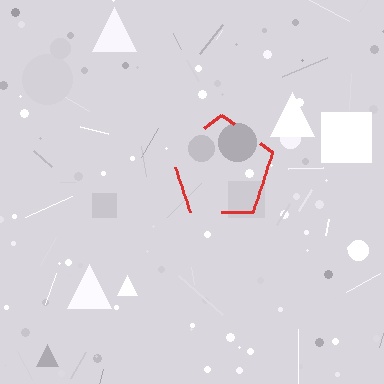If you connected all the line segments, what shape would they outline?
They would outline a pentagon.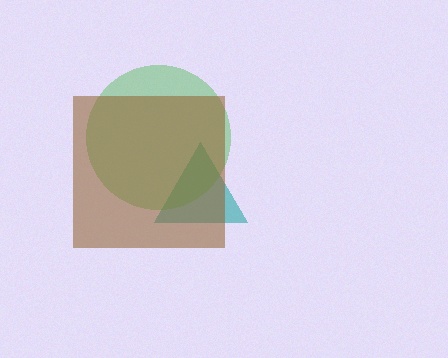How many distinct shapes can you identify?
There are 3 distinct shapes: a teal triangle, a green circle, a brown square.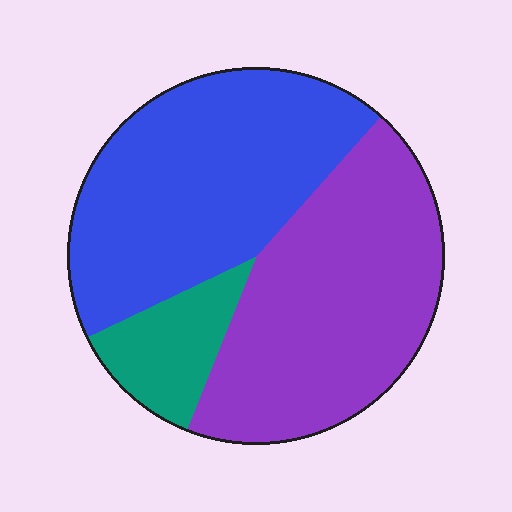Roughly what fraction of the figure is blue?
Blue covers 44% of the figure.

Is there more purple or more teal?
Purple.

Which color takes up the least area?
Teal, at roughly 10%.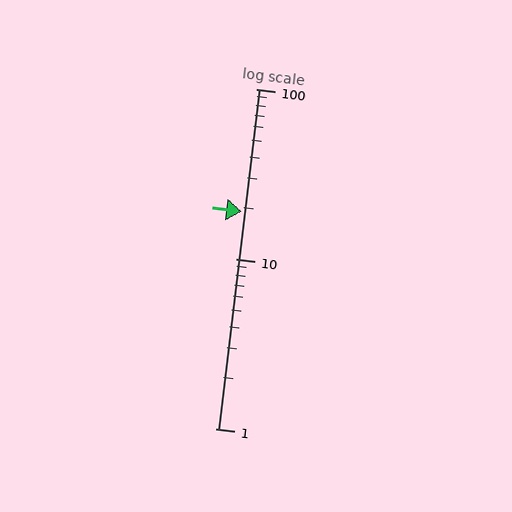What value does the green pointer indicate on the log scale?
The pointer indicates approximately 19.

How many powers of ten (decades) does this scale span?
The scale spans 2 decades, from 1 to 100.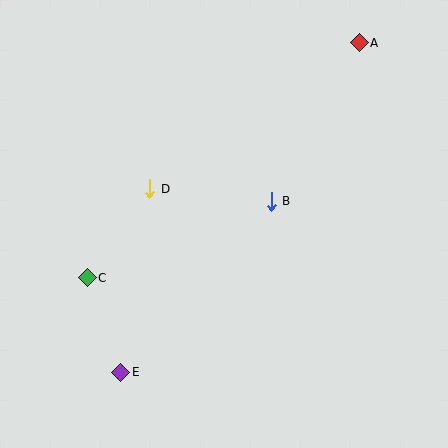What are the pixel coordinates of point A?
Point A is at (359, 43).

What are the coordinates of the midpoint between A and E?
The midpoint between A and E is at (240, 207).